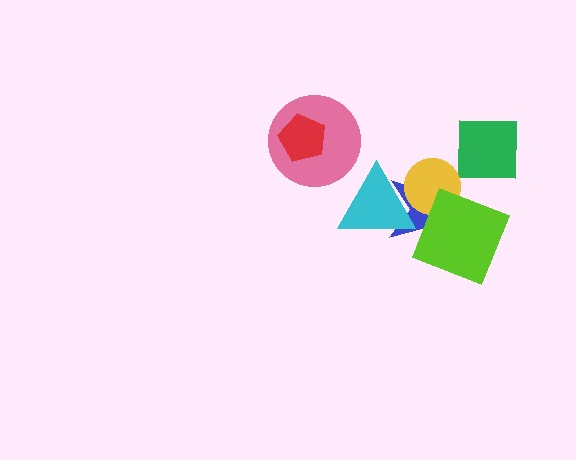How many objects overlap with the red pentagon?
1 object overlaps with the red pentagon.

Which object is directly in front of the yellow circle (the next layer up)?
The lime square is directly in front of the yellow circle.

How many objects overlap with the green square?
0 objects overlap with the green square.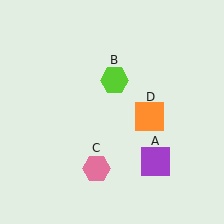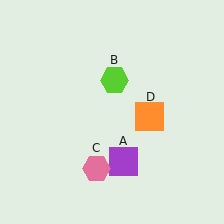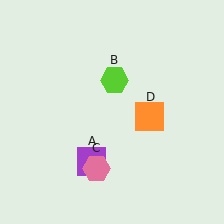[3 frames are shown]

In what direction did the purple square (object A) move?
The purple square (object A) moved left.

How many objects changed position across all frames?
1 object changed position: purple square (object A).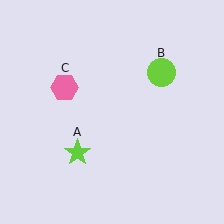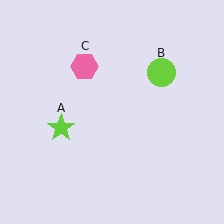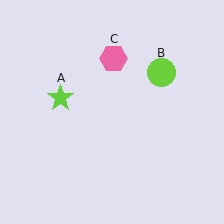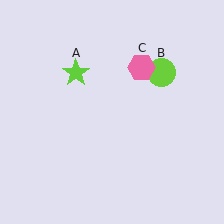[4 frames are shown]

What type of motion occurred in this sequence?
The lime star (object A), pink hexagon (object C) rotated clockwise around the center of the scene.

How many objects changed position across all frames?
2 objects changed position: lime star (object A), pink hexagon (object C).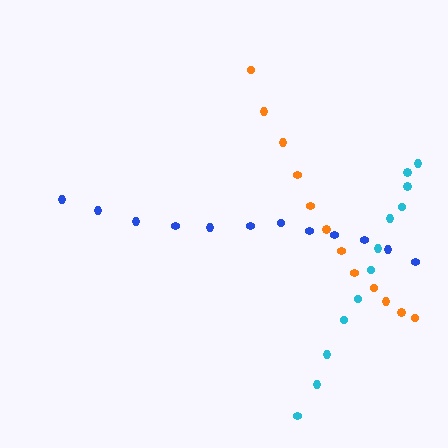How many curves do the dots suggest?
There are 3 distinct paths.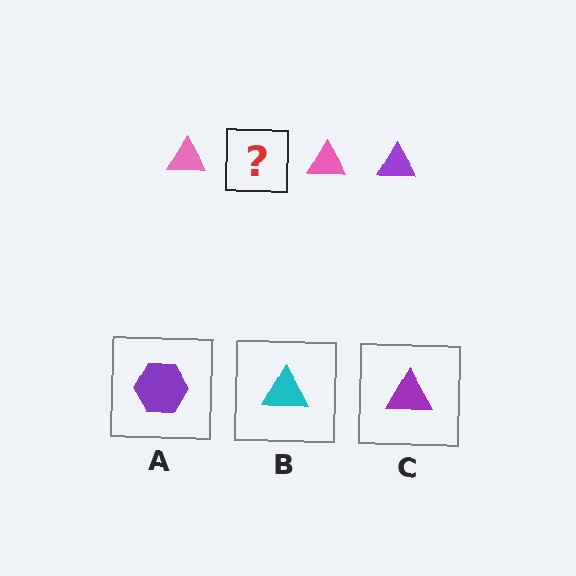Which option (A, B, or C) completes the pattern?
C.